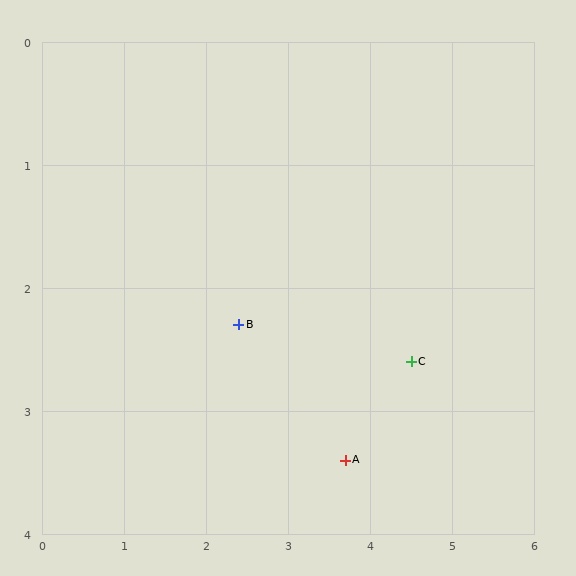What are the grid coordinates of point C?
Point C is at approximately (4.5, 2.6).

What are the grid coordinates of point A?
Point A is at approximately (3.7, 3.4).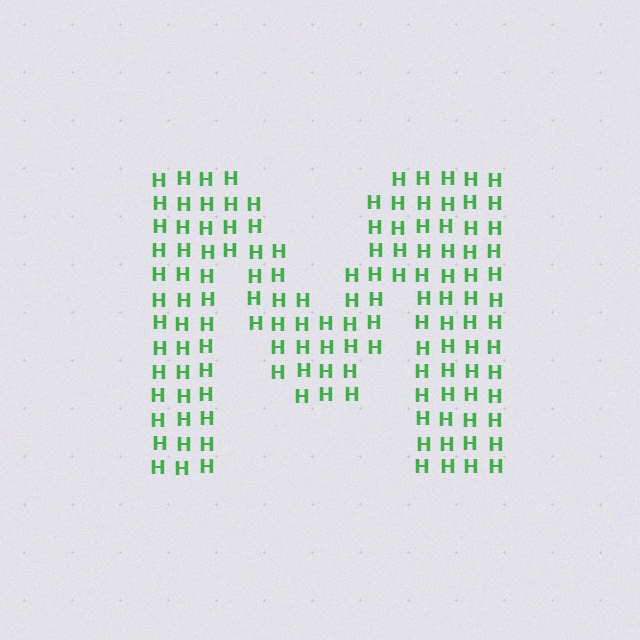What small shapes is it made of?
It is made of small letter H's.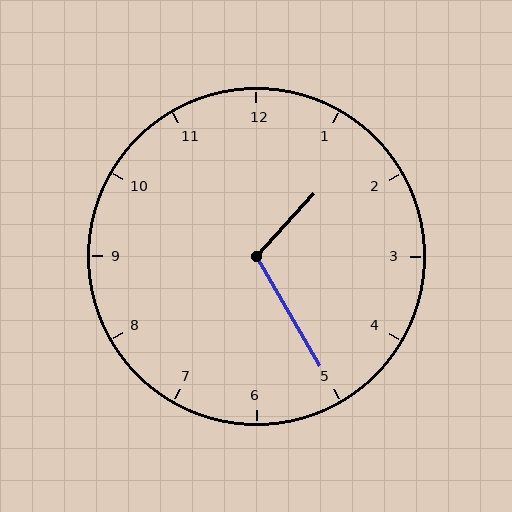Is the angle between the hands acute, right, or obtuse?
It is obtuse.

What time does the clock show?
1:25.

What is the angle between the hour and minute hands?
Approximately 108 degrees.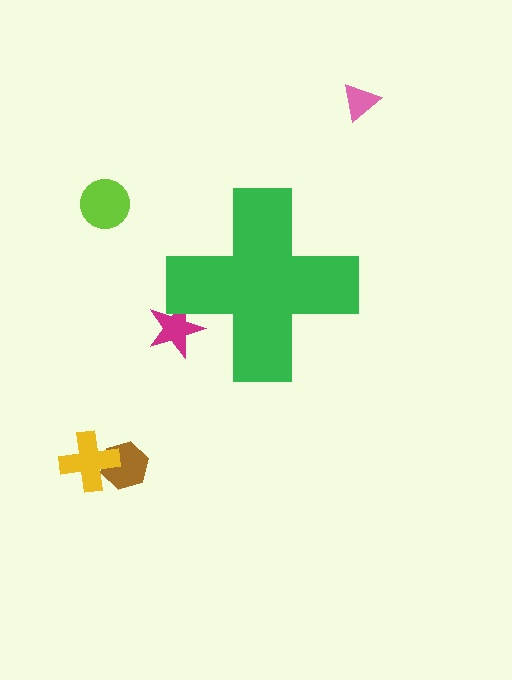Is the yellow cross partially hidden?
No, the yellow cross is fully visible.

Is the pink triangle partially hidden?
No, the pink triangle is fully visible.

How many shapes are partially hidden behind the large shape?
1 shape is partially hidden.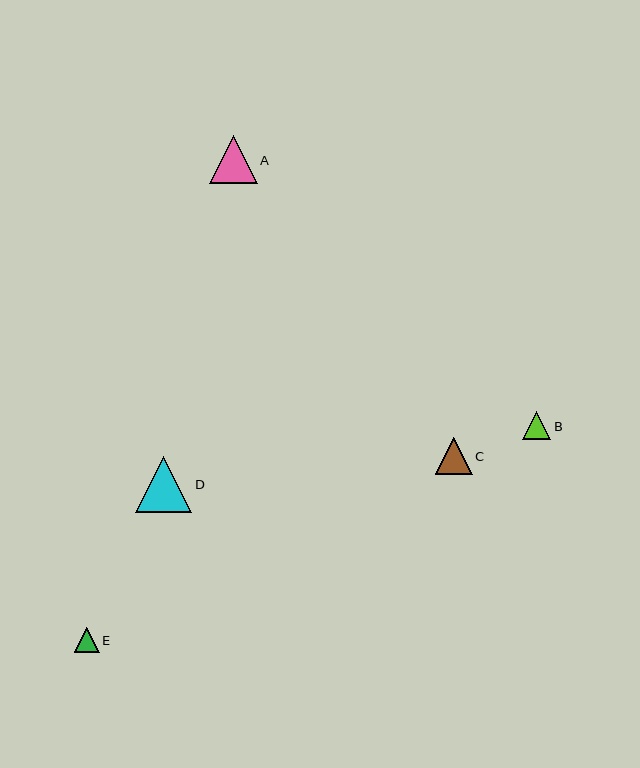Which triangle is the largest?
Triangle D is the largest with a size of approximately 57 pixels.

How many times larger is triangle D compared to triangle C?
Triangle D is approximately 1.5 times the size of triangle C.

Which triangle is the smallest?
Triangle E is the smallest with a size of approximately 25 pixels.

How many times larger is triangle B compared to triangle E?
Triangle B is approximately 1.1 times the size of triangle E.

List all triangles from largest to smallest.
From largest to smallest: D, A, C, B, E.